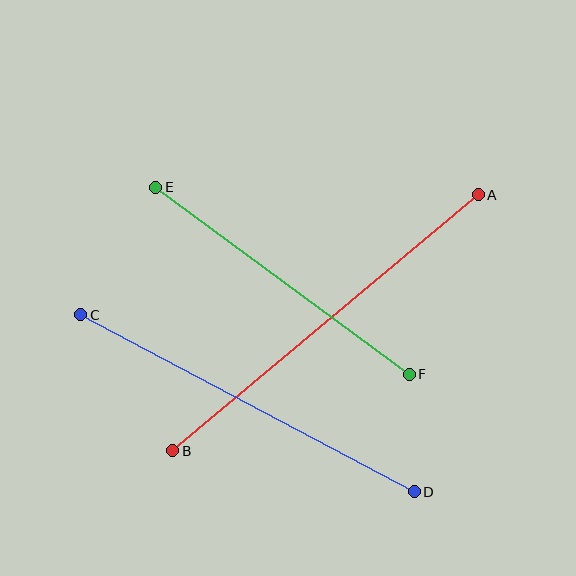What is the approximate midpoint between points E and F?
The midpoint is at approximately (282, 281) pixels.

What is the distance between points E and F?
The distance is approximately 315 pixels.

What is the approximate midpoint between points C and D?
The midpoint is at approximately (247, 403) pixels.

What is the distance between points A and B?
The distance is approximately 398 pixels.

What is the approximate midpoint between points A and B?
The midpoint is at approximately (325, 323) pixels.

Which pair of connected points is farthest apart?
Points A and B are farthest apart.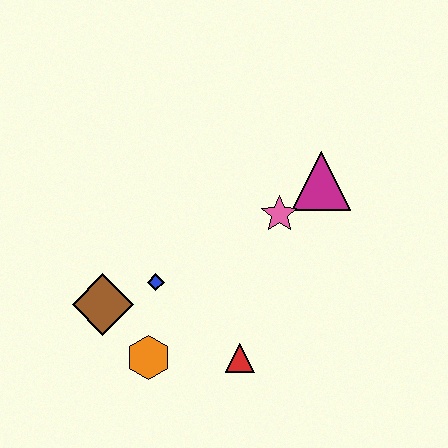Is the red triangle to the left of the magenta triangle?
Yes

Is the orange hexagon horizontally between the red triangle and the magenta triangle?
No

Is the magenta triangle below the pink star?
No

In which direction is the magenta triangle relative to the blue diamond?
The magenta triangle is to the right of the blue diamond.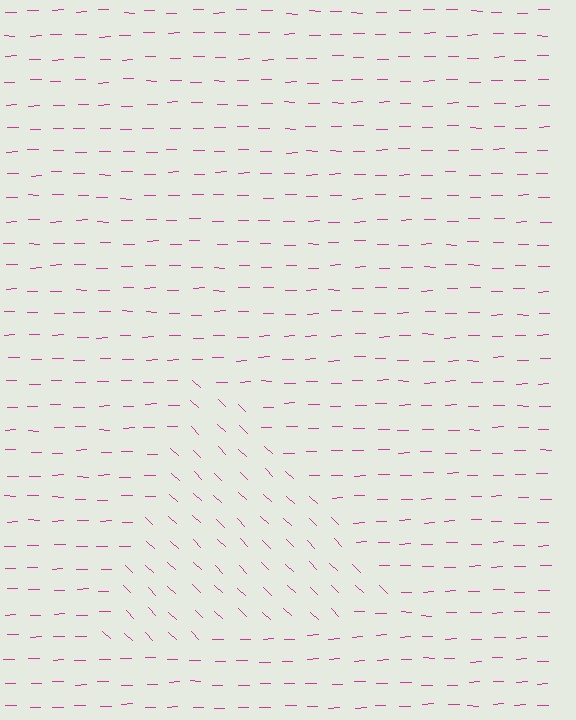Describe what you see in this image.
The image is filled with small magenta line segments. A triangle region in the image has lines oriented differently from the surrounding lines, creating a visible texture boundary.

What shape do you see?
I see a triangle.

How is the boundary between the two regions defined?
The boundary is defined purely by a change in line orientation (approximately 45 degrees difference). All lines are the same color and thickness.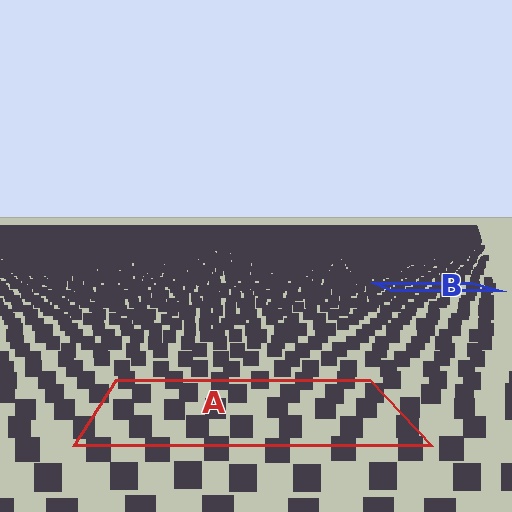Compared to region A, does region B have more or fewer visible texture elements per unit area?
Region B has more texture elements per unit area — they are packed more densely because it is farther away.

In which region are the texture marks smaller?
The texture marks are smaller in region B, because it is farther away.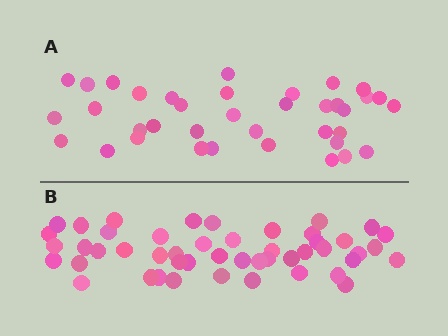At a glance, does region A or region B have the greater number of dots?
Region B (the bottom region) has more dots.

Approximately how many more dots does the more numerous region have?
Region B has roughly 12 or so more dots than region A.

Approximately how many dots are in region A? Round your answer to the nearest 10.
About 40 dots. (The exact count is 37, which rounds to 40.)